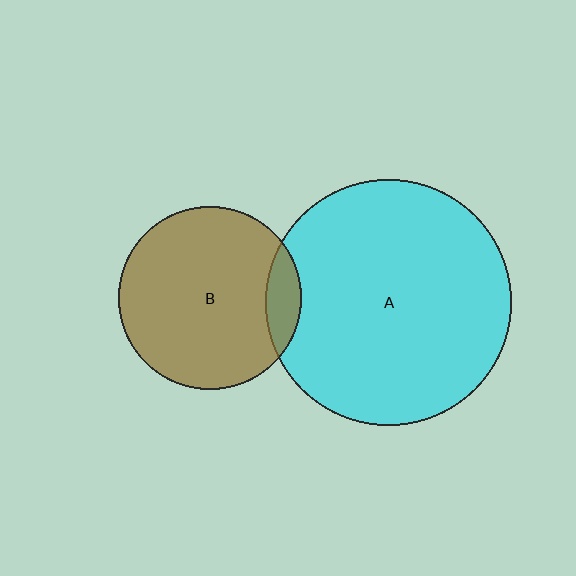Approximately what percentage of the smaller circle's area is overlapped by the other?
Approximately 10%.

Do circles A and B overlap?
Yes.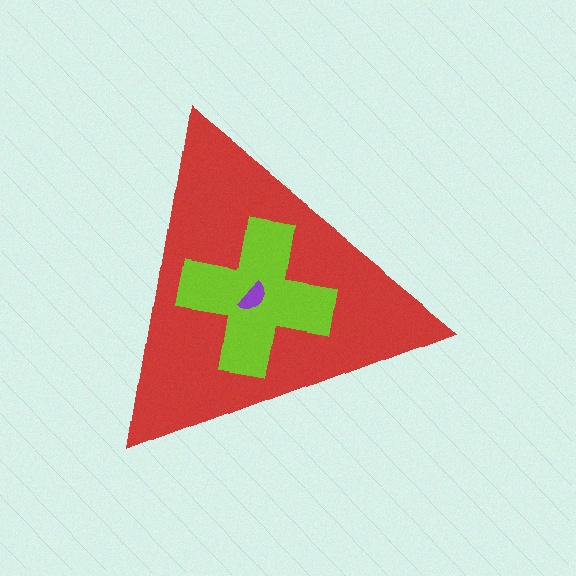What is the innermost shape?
The purple semicircle.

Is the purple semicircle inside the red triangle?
Yes.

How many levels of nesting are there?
3.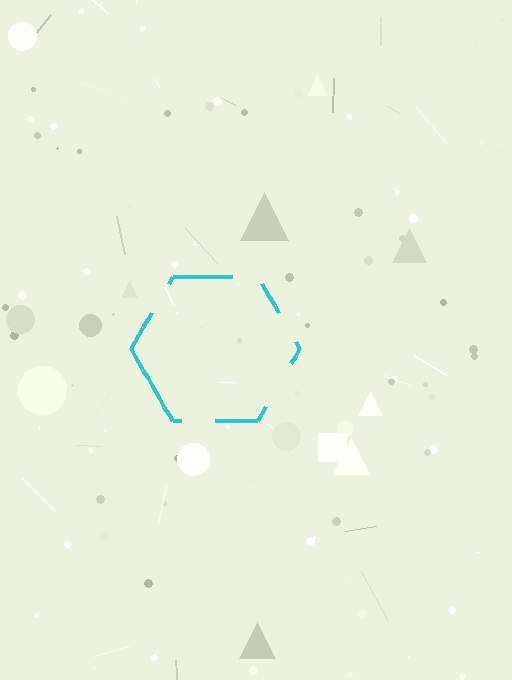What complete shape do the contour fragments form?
The contour fragments form a hexagon.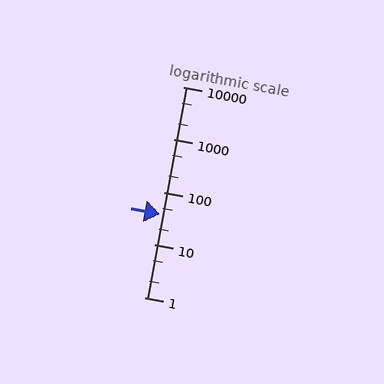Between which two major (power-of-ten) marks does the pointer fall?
The pointer is between 10 and 100.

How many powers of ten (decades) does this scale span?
The scale spans 4 decades, from 1 to 10000.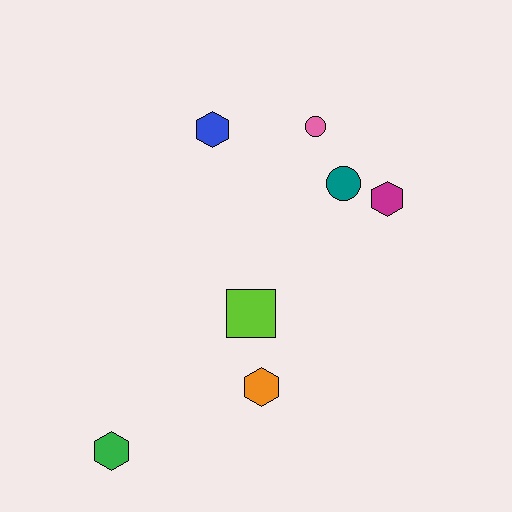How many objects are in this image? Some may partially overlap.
There are 7 objects.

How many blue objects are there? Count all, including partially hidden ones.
There is 1 blue object.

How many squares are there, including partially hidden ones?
There is 1 square.